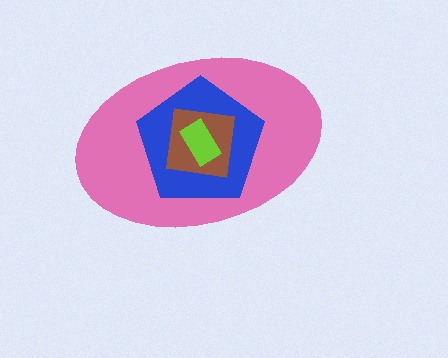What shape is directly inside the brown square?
The lime rectangle.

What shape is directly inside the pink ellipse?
The blue pentagon.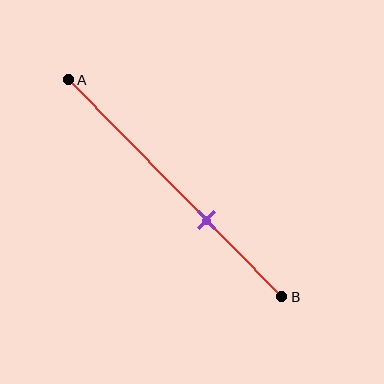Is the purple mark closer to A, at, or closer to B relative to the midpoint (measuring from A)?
The purple mark is closer to point B than the midpoint of segment AB.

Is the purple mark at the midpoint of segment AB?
No, the mark is at about 65% from A, not at the 50% midpoint.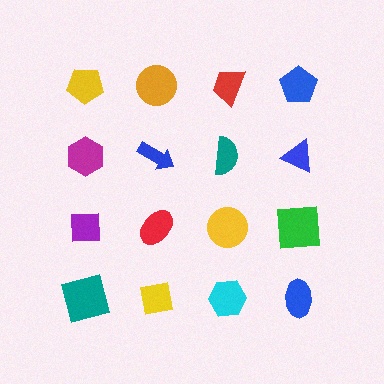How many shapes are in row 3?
4 shapes.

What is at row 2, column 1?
A magenta hexagon.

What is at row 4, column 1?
A teal square.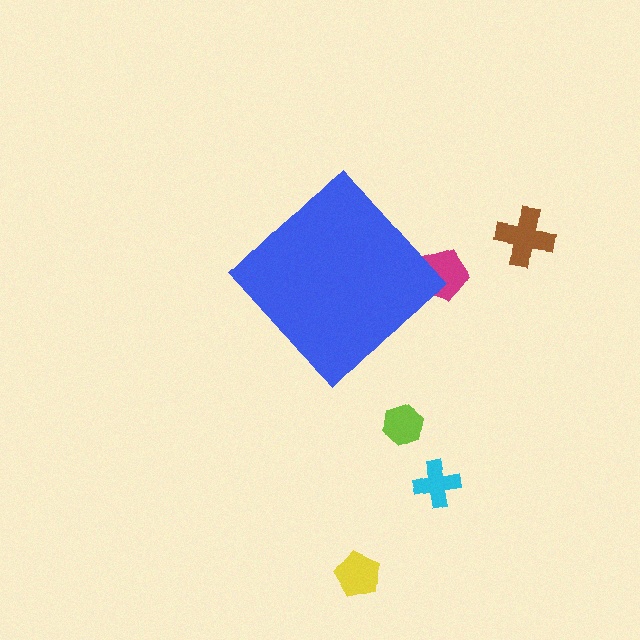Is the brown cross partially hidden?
No, the brown cross is fully visible.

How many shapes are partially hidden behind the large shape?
1 shape is partially hidden.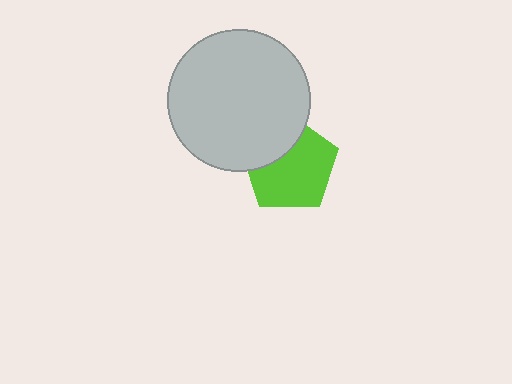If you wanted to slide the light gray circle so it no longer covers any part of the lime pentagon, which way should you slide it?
Slide it toward the upper-left — that is the most direct way to separate the two shapes.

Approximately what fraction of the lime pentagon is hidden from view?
Roughly 31% of the lime pentagon is hidden behind the light gray circle.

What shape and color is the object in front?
The object in front is a light gray circle.